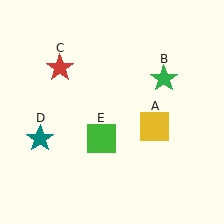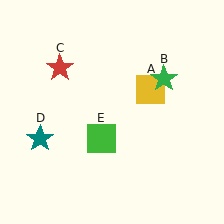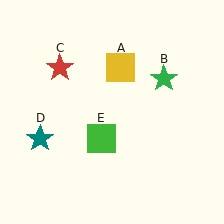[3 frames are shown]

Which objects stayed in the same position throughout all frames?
Green star (object B) and red star (object C) and teal star (object D) and green square (object E) remained stationary.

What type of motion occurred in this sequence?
The yellow square (object A) rotated counterclockwise around the center of the scene.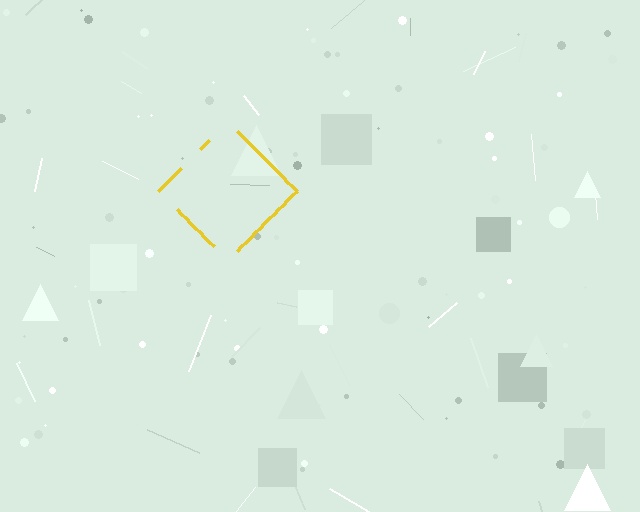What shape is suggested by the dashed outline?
The dashed outline suggests a diamond.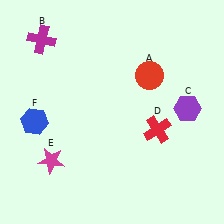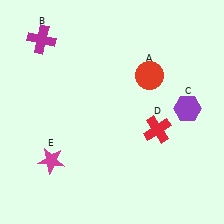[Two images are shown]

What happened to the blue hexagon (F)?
The blue hexagon (F) was removed in Image 2. It was in the bottom-left area of Image 1.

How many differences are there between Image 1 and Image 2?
There is 1 difference between the two images.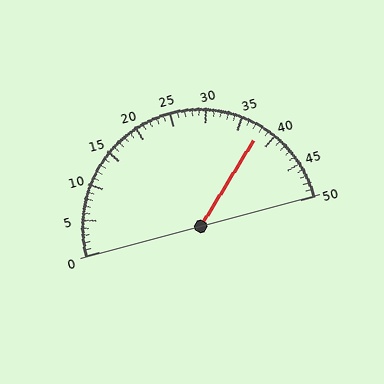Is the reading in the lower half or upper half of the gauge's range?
The reading is in the upper half of the range (0 to 50).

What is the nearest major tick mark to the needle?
The nearest major tick mark is 40.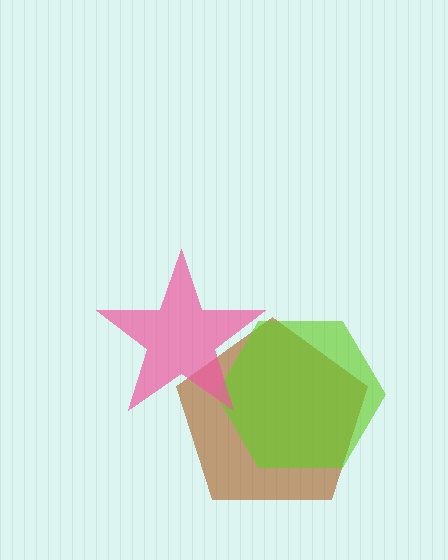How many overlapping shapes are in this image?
There are 3 overlapping shapes in the image.